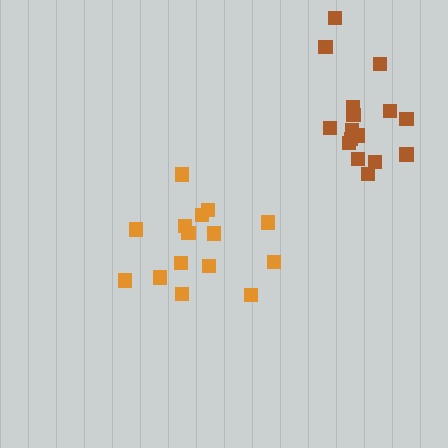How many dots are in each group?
Group 1: 15 dots, Group 2: 16 dots (31 total).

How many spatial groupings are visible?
There are 2 spatial groupings.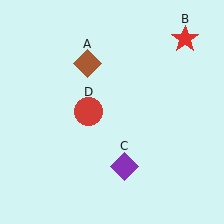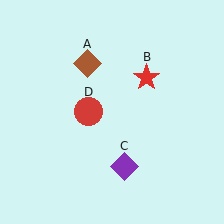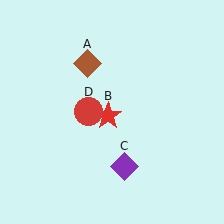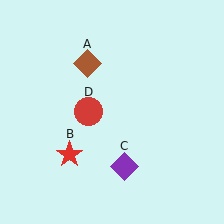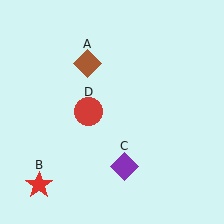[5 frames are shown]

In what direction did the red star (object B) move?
The red star (object B) moved down and to the left.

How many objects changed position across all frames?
1 object changed position: red star (object B).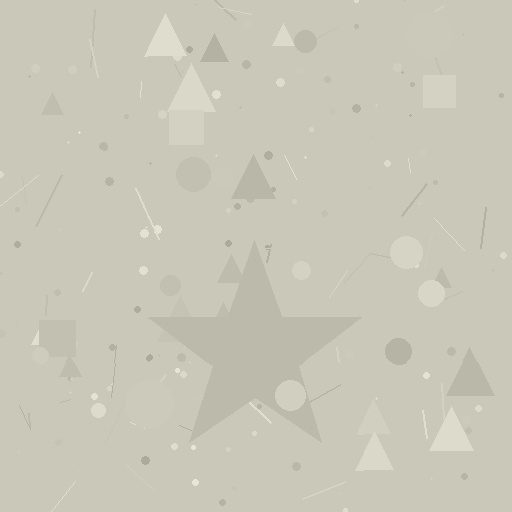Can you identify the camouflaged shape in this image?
The camouflaged shape is a star.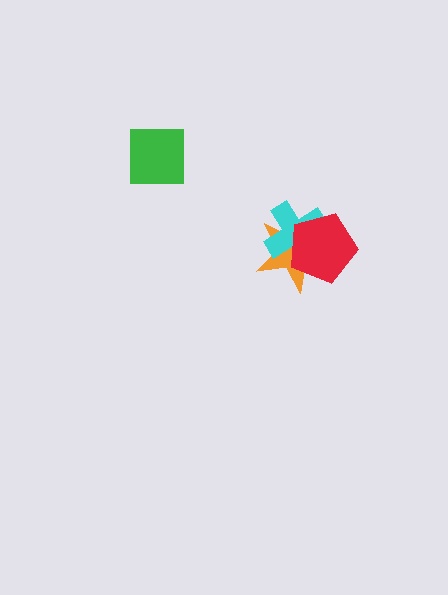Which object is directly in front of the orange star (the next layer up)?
The cyan cross is directly in front of the orange star.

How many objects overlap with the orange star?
2 objects overlap with the orange star.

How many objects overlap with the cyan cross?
2 objects overlap with the cyan cross.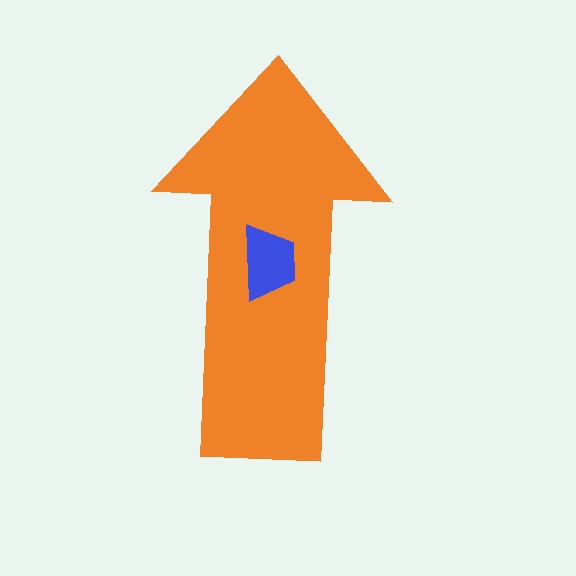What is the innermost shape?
The blue trapezoid.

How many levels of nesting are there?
2.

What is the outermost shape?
The orange arrow.